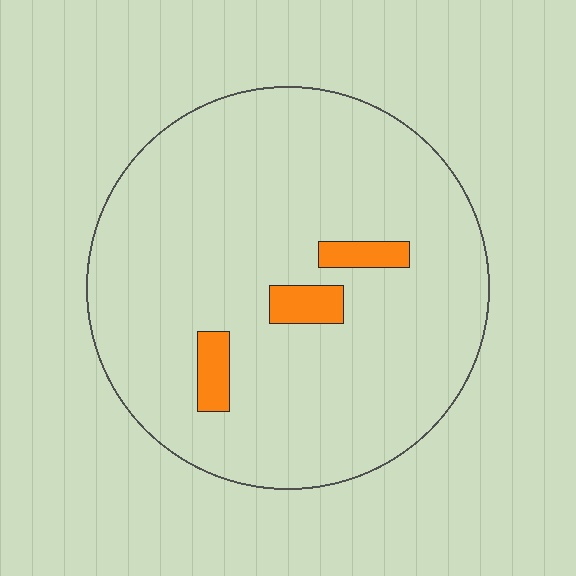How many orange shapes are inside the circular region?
3.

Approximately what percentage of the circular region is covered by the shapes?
Approximately 5%.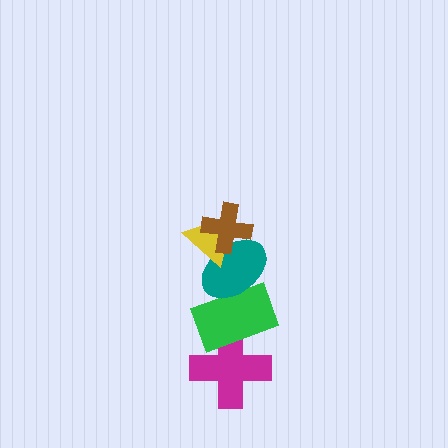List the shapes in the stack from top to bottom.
From top to bottom: the brown cross, the yellow triangle, the teal ellipse, the green rectangle, the magenta cross.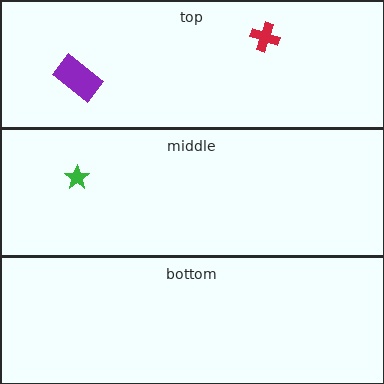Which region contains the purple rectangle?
The top region.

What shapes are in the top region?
The red cross, the purple rectangle.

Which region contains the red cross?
The top region.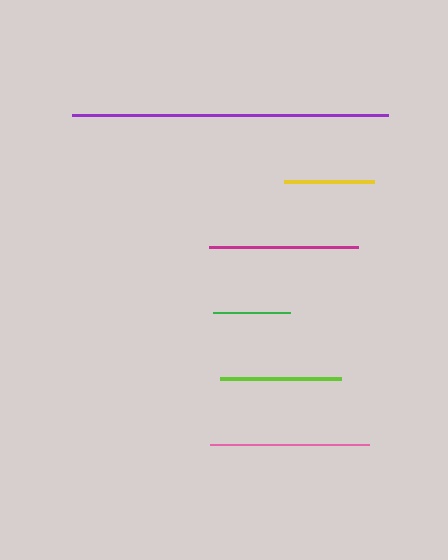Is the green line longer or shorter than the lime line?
The lime line is longer than the green line.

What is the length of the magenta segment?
The magenta segment is approximately 149 pixels long.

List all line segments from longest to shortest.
From longest to shortest: purple, pink, magenta, lime, yellow, green.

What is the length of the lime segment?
The lime segment is approximately 121 pixels long.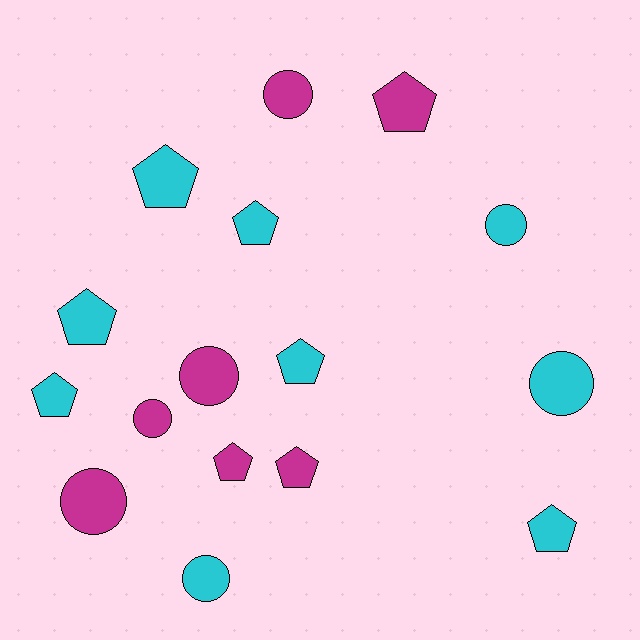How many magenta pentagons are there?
There are 3 magenta pentagons.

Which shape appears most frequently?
Pentagon, with 9 objects.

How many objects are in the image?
There are 16 objects.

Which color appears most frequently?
Cyan, with 9 objects.